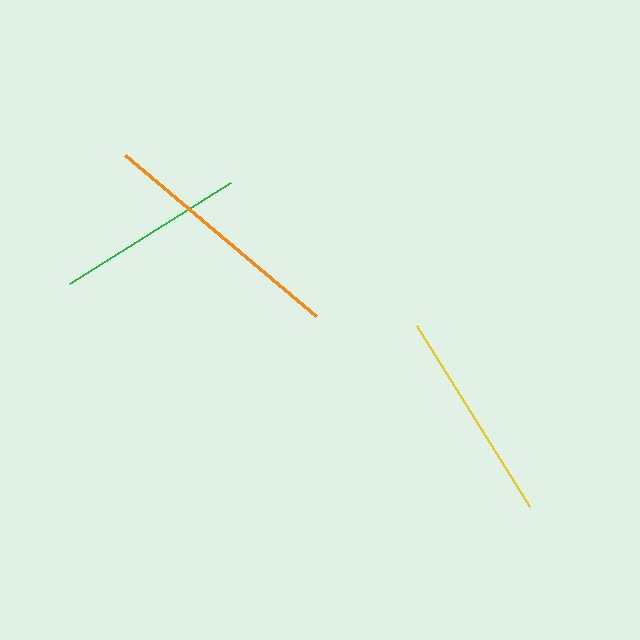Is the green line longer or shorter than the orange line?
The orange line is longer than the green line.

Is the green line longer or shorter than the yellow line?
The yellow line is longer than the green line.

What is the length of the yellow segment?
The yellow segment is approximately 214 pixels long.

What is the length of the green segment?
The green segment is approximately 190 pixels long.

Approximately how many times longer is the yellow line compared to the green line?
The yellow line is approximately 1.1 times the length of the green line.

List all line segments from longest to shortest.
From longest to shortest: orange, yellow, green.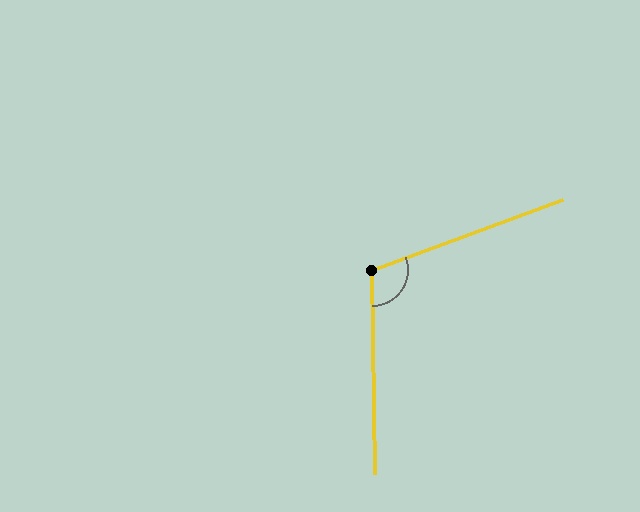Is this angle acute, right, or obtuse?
It is obtuse.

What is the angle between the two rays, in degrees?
Approximately 110 degrees.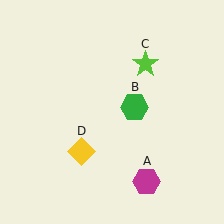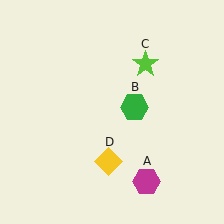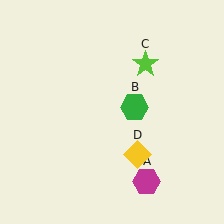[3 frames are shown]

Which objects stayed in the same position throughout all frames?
Magenta hexagon (object A) and green hexagon (object B) and lime star (object C) remained stationary.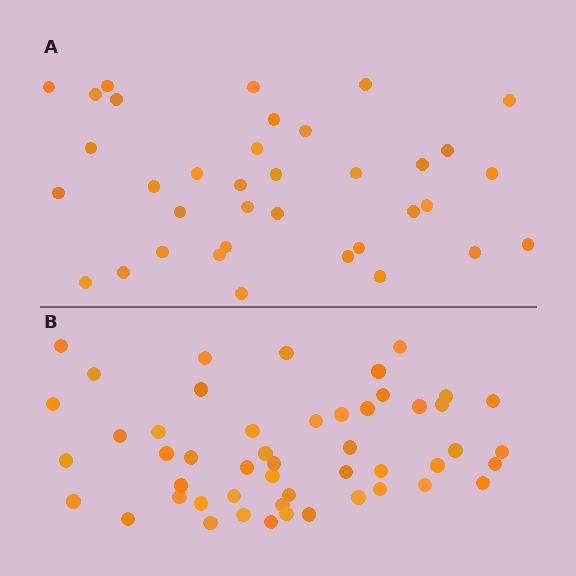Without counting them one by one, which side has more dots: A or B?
Region B (the bottom region) has more dots.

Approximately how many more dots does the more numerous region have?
Region B has approximately 15 more dots than region A.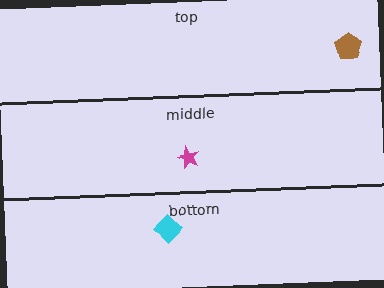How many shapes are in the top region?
1.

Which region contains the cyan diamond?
The bottom region.